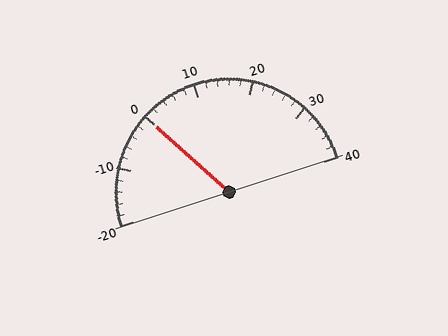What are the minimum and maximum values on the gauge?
The gauge ranges from -20 to 40.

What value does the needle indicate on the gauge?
The needle indicates approximately 0.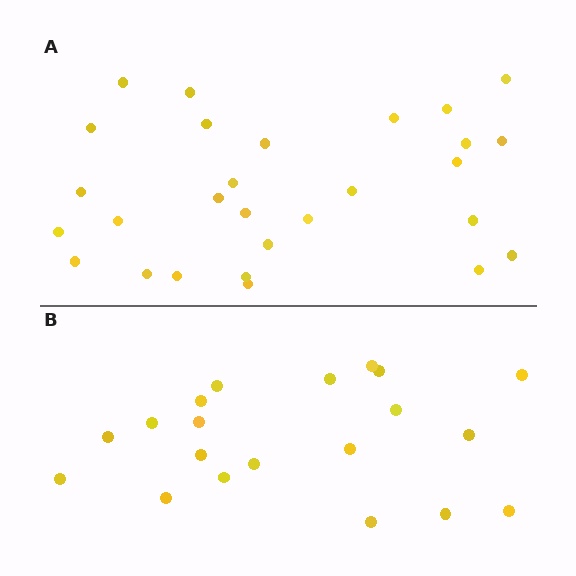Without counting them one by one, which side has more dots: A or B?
Region A (the top region) has more dots.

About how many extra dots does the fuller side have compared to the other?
Region A has roughly 8 or so more dots than region B.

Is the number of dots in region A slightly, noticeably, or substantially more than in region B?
Region A has noticeably more, but not dramatically so. The ratio is roughly 1.4 to 1.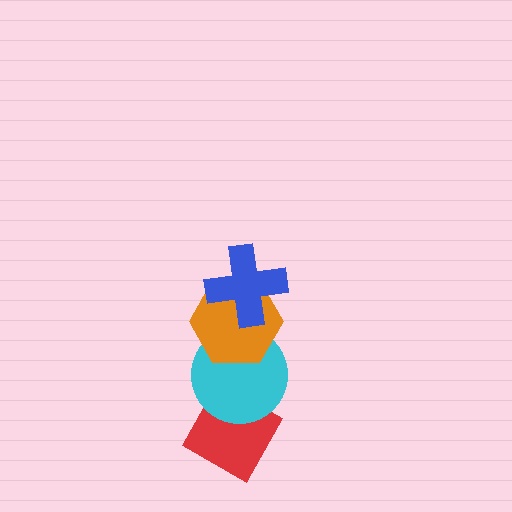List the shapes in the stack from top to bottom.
From top to bottom: the blue cross, the orange hexagon, the cyan circle, the red diamond.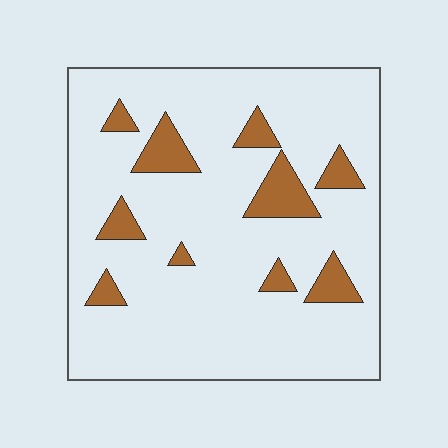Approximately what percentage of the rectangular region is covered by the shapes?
Approximately 15%.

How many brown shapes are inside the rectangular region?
10.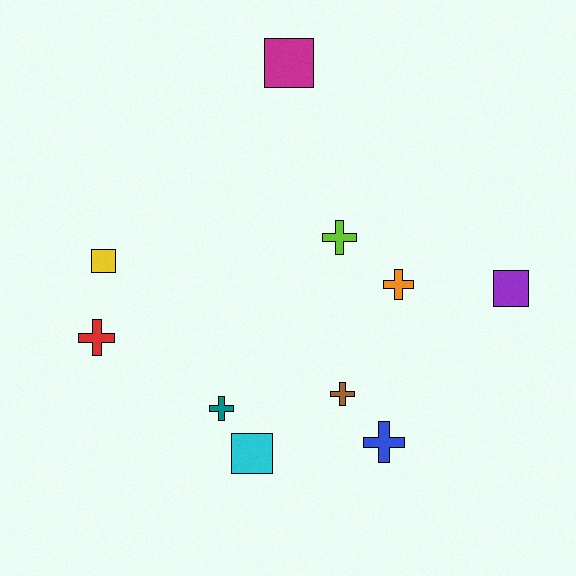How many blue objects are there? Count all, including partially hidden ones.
There is 1 blue object.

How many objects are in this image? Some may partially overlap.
There are 10 objects.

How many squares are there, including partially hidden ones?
There are 4 squares.